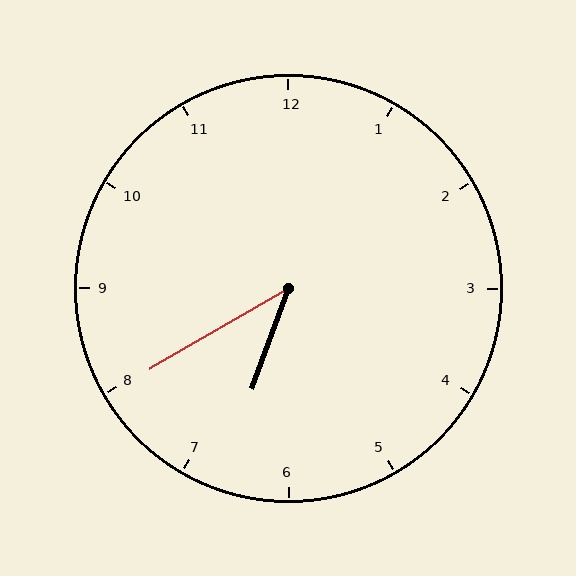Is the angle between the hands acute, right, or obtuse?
It is acute.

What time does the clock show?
6:40.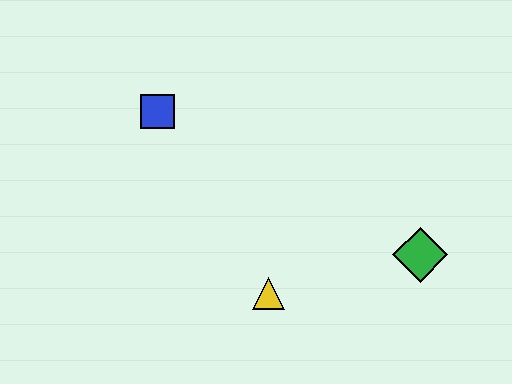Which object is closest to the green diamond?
The yellow triangle is closest to the green diamond.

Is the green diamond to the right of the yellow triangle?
Yes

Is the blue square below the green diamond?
No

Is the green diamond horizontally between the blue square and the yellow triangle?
No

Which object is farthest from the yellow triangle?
The blue square is farthest from the yellow triangle.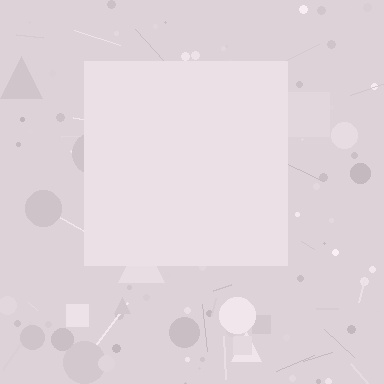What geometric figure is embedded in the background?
A square is embedded in the background.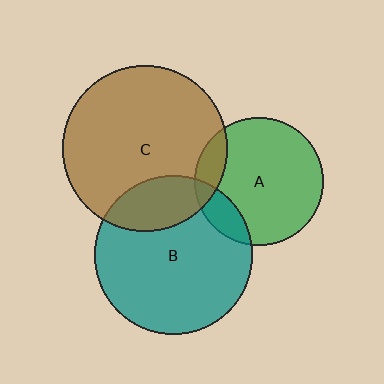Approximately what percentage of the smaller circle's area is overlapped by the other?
Approximately 15%.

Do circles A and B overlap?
Yes.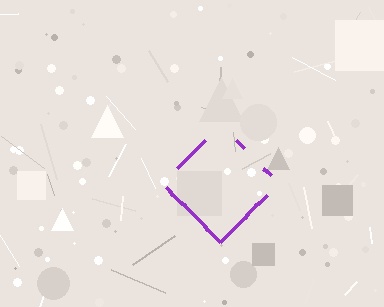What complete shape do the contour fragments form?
The contour fragments form a diamond.